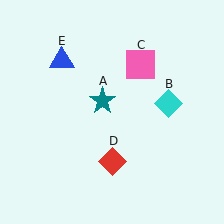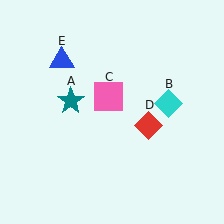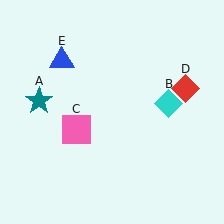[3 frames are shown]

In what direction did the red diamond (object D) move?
The red diamond (object D) moved up and to the right.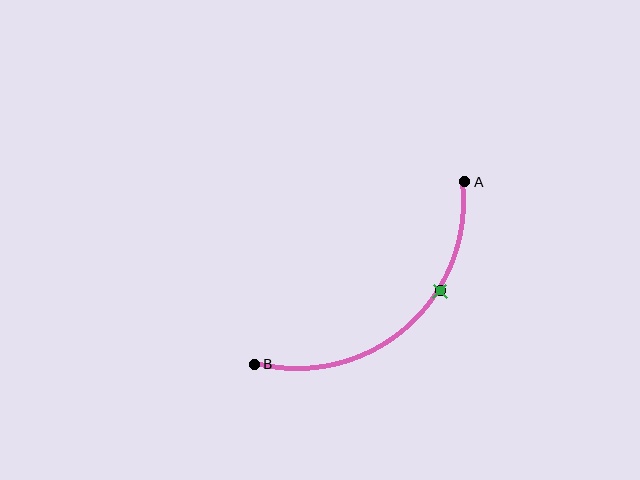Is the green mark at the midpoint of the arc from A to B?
No. The green mark lies on the arc but is closer to endpoint A. The arc midpoint would be at the point on the curve equidistant along the arc from both A and B.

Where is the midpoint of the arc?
The arc midpoint is the point on the curve farthest from the straight line joining A and B. It sits below and to the right of that line.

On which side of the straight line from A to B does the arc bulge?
The arc bulges below and to the right of the straight line connecting A and B.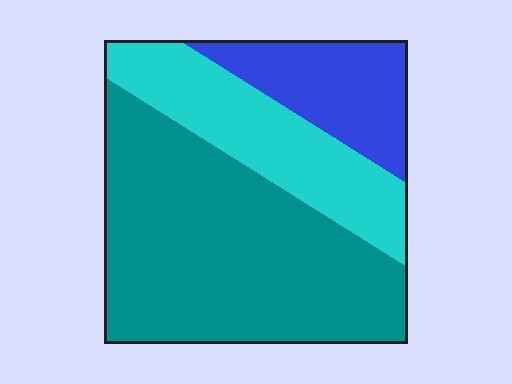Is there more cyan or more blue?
Cyan.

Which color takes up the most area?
Teal, at roughly 55%.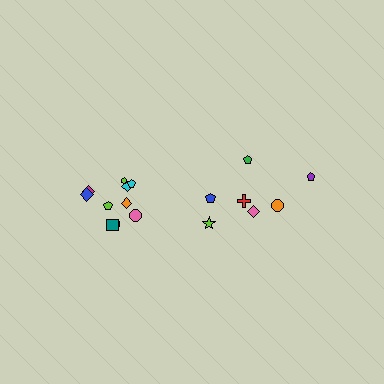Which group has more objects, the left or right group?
The left group.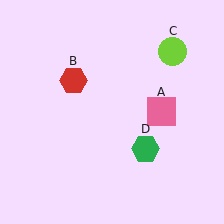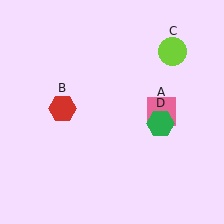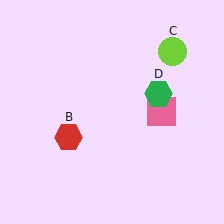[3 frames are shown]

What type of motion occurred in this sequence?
The red hexagon (object B), green hexagon (object D) rotated counterclockwise around the center of the scene.